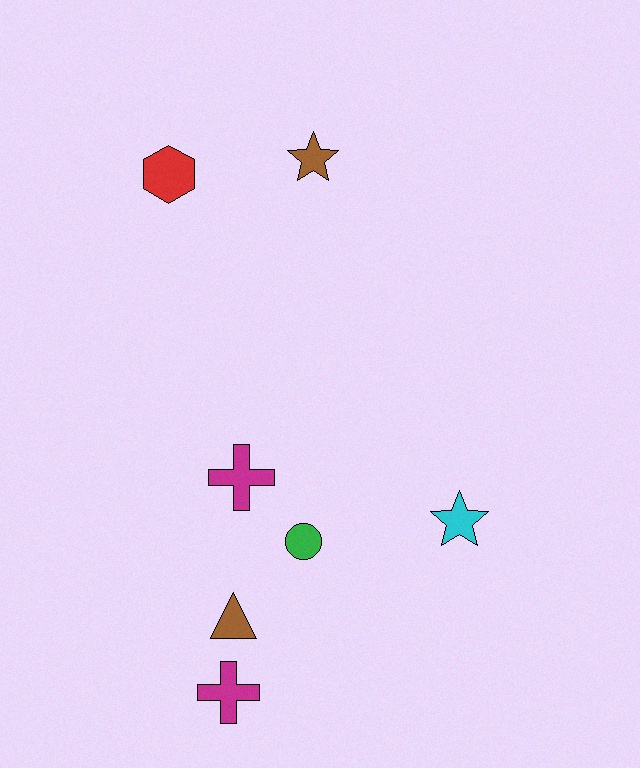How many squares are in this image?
There are no squares.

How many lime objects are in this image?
There are no lime objects.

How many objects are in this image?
There are 7 objects.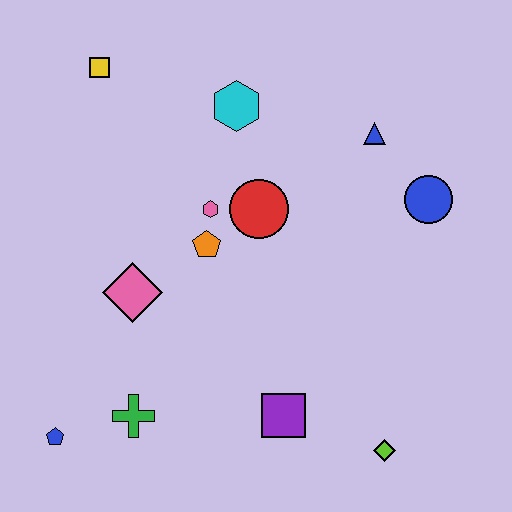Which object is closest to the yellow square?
The cyan hexagon is closest to the yellow square.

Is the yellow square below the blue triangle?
No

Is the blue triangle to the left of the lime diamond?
Yes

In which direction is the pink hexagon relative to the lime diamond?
The pink hexagon is above the lime diamond.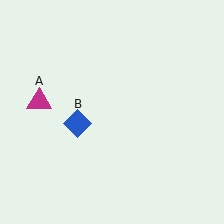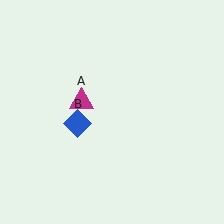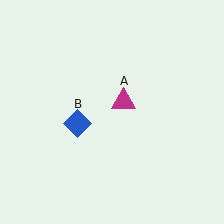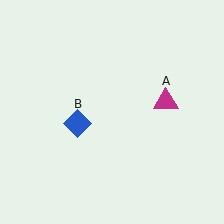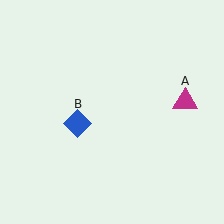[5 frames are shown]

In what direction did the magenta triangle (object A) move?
The magenta triangle (object A) moved right.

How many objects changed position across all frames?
1 object changed position: magenta triangle (object A).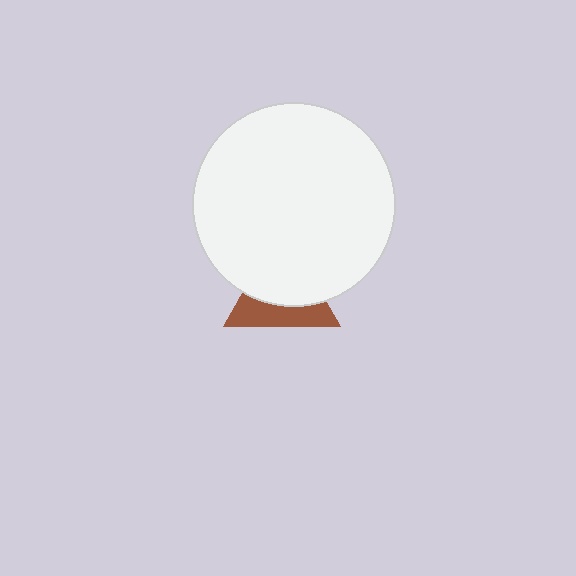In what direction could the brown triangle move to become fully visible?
The brown triangle could move down. That would shift it out from behind the white circle entirely.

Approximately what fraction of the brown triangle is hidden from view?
Roughly 59% of the brown triangle is hidden behind the white circle.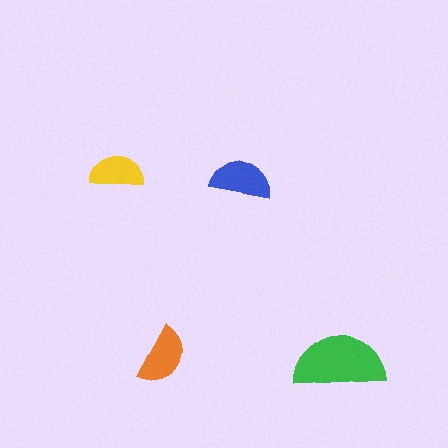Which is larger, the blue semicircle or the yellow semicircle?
The blue one.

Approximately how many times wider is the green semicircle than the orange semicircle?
About 1.5 times wider.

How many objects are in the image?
There are 4 objects in the image.